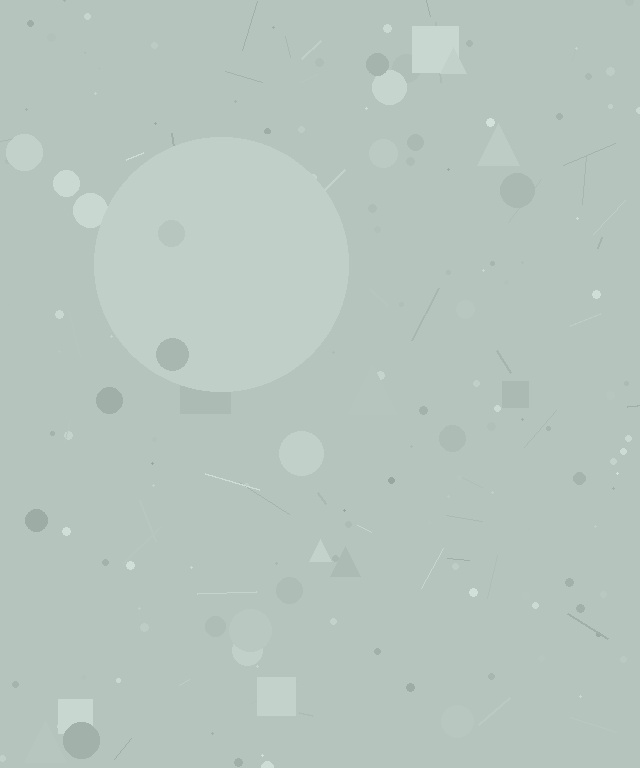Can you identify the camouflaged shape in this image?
The camouflaged shape is a circle.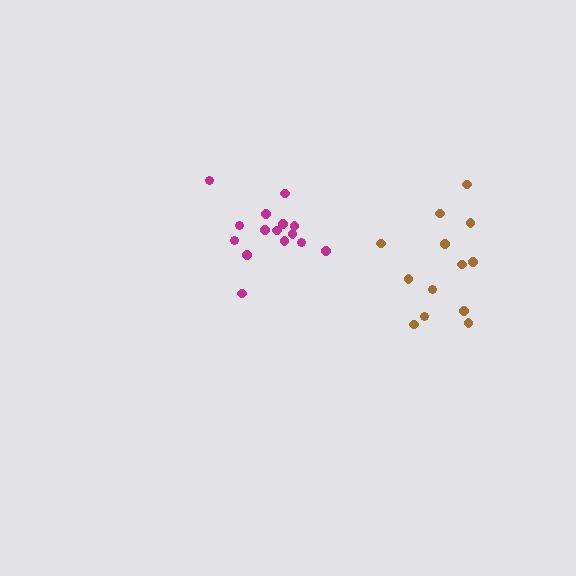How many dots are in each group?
Group 1: 15 dots, Group 2: 13 dots (28 total).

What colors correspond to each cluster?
The clusters are colored: magenta, brown.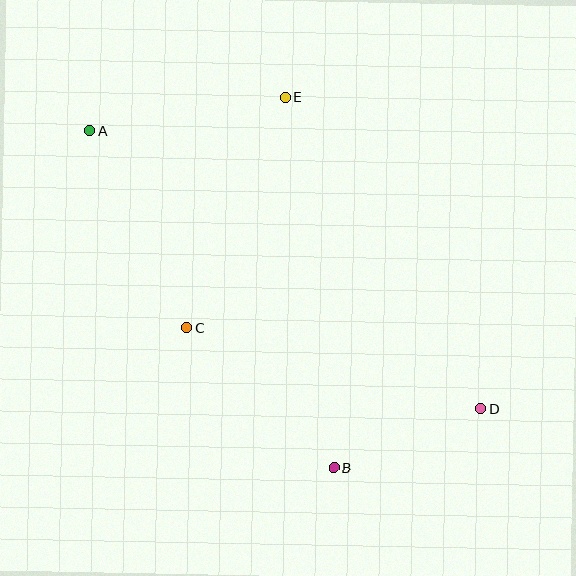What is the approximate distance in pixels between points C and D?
The distance between C and D is approximately 304 pixels.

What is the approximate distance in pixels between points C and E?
The distance between C and E is approximately 251 pixels.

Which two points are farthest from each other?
Points A and D are farthest from each other.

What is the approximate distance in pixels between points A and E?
The distance between A and E is approximately 198 pixels.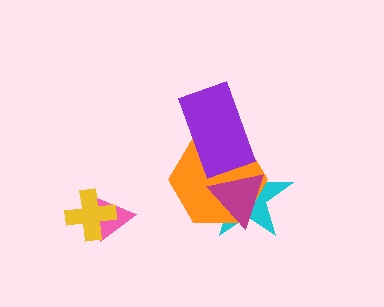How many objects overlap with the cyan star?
3 objects overlap with the cyan star.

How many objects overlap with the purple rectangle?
2 objects overlap with the purple rectangle.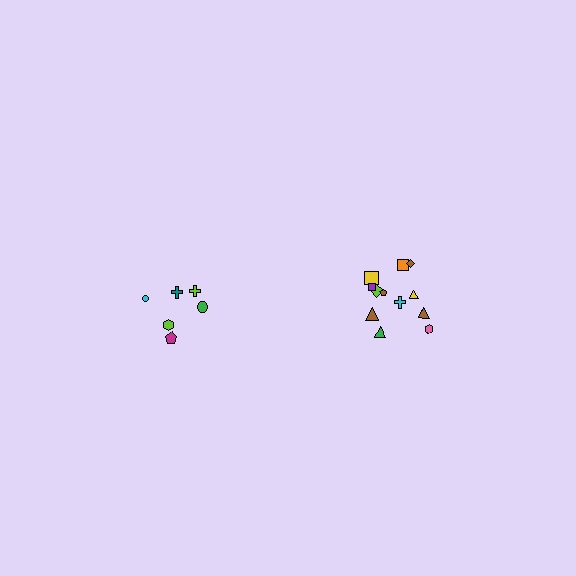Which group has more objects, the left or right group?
The right group.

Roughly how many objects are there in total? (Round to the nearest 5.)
Roughly 20 objects in total.